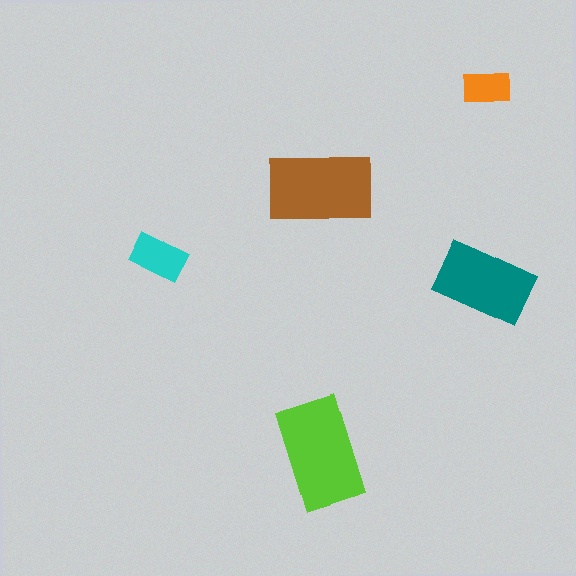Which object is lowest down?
The lime rectangle is bottommost.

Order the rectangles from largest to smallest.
the lime one, the brown one, the teal one, the cyan one, the orange one.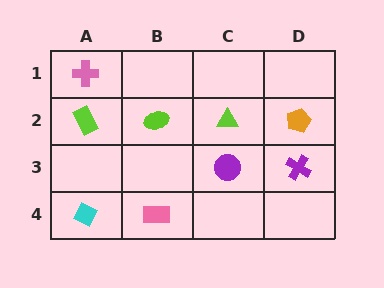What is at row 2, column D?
An orange pentagon.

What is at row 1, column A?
A pink cross.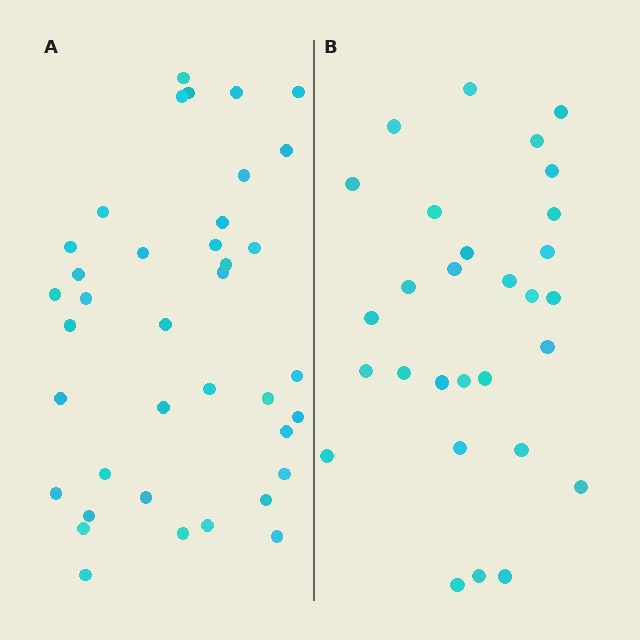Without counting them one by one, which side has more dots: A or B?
Region A (the left region) has more dots.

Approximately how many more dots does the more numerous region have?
Region A has roughly 8 or so more dots than region B.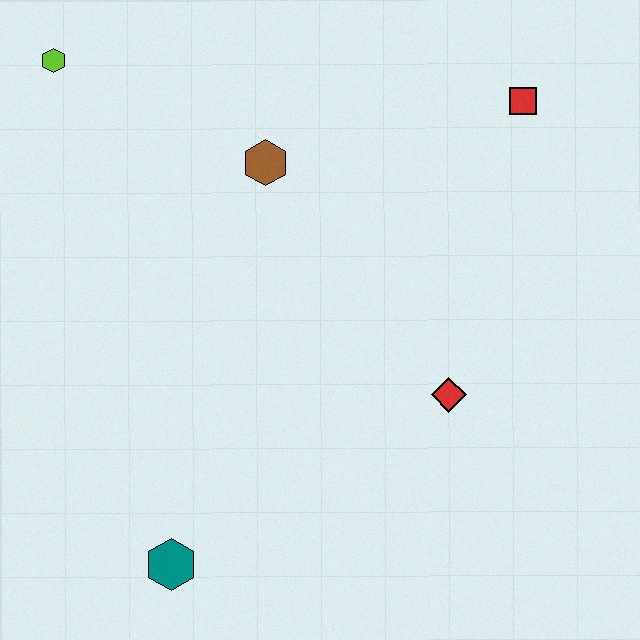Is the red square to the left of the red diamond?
No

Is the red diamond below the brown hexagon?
Yes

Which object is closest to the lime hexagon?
The brown hexagon is closest to the lime hexagon.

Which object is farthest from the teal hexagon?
The red square is farthest from the teal hexagon.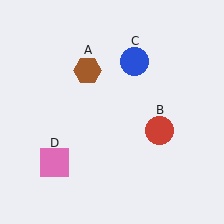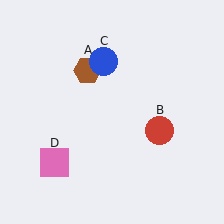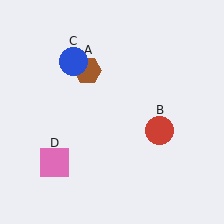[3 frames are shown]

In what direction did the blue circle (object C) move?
The blue circle (object C) moved left.